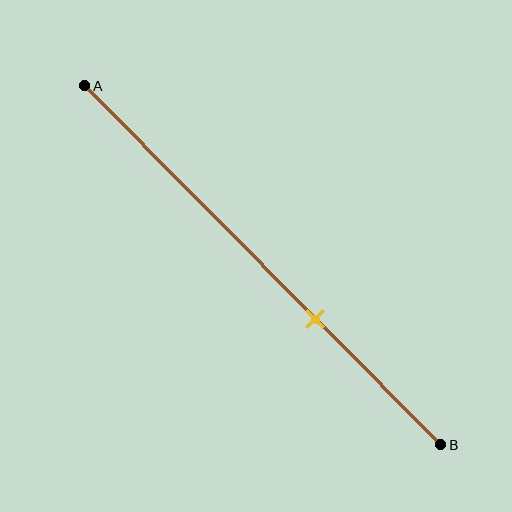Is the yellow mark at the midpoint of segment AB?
No, the mark is at about 65% from A, not at the 50% midpoint.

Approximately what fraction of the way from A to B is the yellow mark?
The yellow mark is approximately 65% of the way from A to B.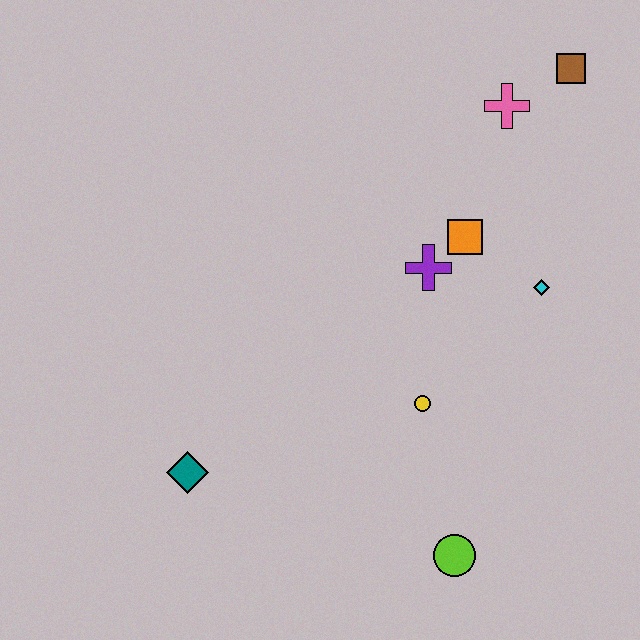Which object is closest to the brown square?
The pink cross is closest to the brown square.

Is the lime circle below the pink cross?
Yes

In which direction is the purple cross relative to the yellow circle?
The purple cross is above the yellow circle.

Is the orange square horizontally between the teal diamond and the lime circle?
No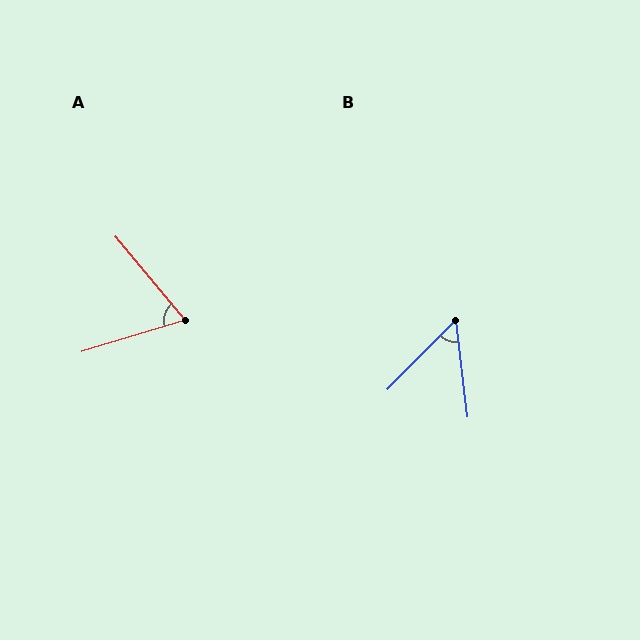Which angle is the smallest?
B, at approximately 51 degrees.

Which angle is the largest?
A, at approximately 67 degrees.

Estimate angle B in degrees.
Approximately 51 degrees.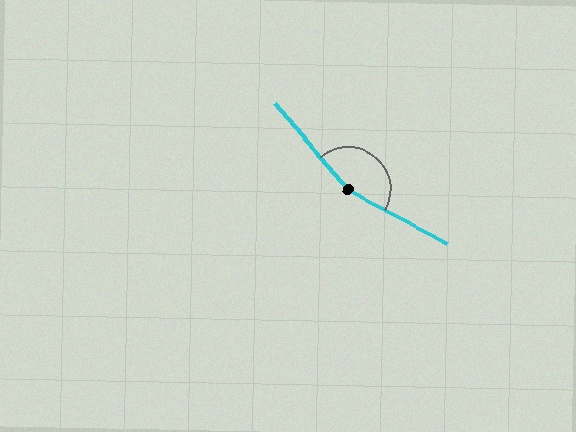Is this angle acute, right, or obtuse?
It is obtuse.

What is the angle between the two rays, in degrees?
Approximately 159 degrees.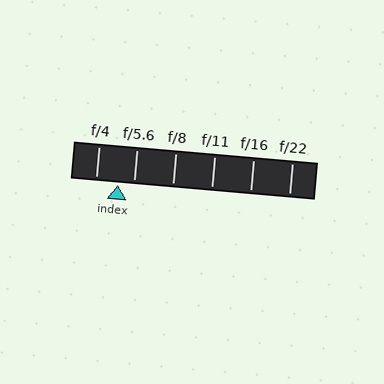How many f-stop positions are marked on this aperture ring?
There are 6 f-stop positions marked.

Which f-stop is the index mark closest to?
The index mark is closest to f/5.6.